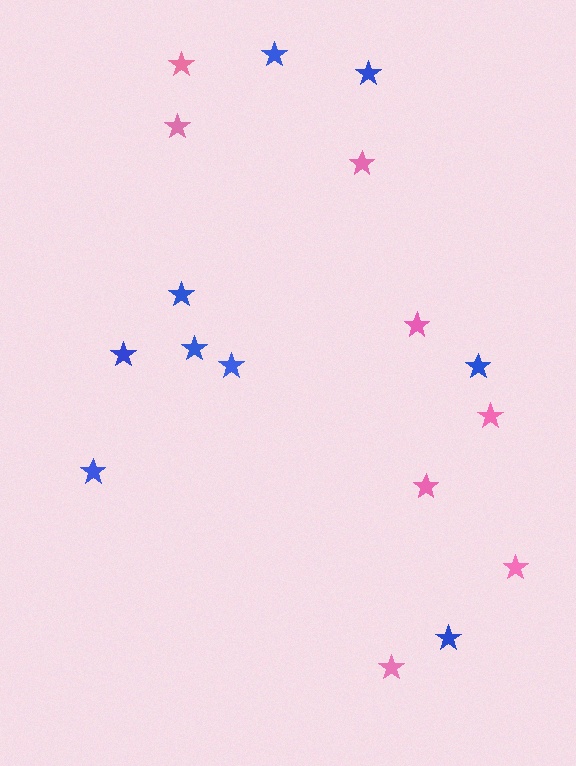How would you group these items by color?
There are 2 groups: one group of blue stars (9) and one group of pink stars (8).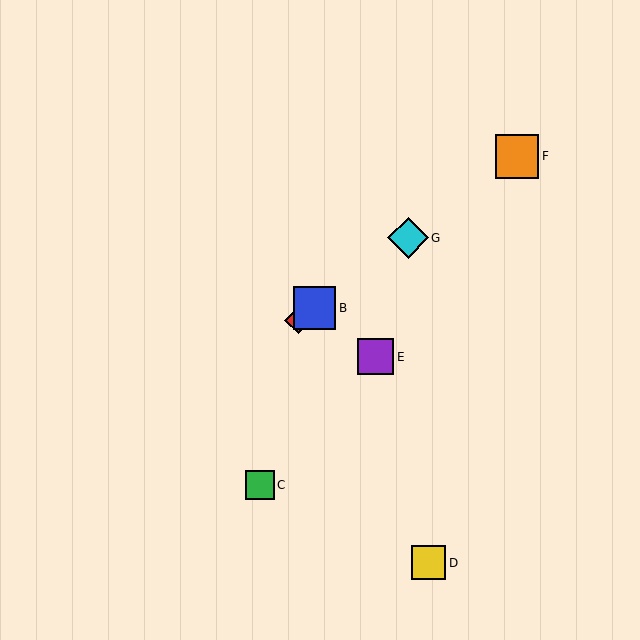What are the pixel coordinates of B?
Object B is at (315, 308).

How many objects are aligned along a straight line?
4 objects (A, B, F, G) are aligned along a straight line.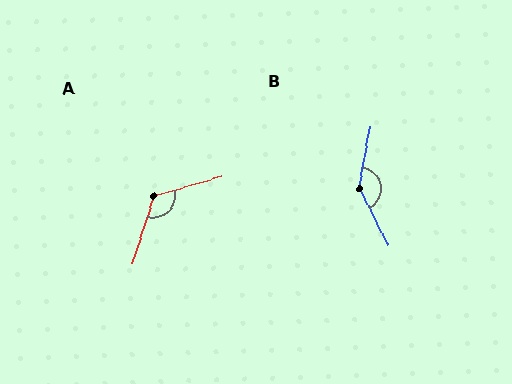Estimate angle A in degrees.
Approximately 123 degrees.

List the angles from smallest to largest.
A (123°), B (144°).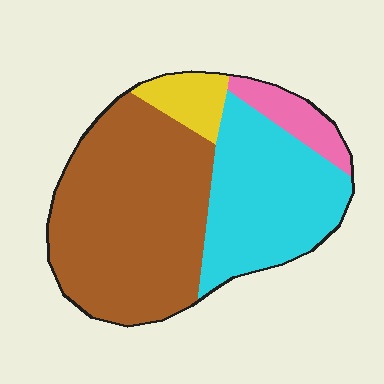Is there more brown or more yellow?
Brown.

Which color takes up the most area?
Brown, at roughly 50%.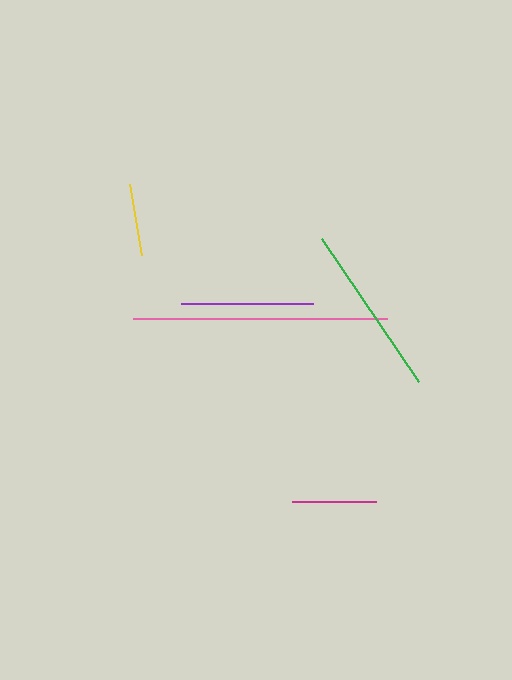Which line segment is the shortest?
The yellow line is the shortest at approximately 72 pixels.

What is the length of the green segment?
The green segment is approximately 173 pixels long.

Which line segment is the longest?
The pink line is the longest at approximately 253 pixels.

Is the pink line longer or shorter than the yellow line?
The pink line is longer than the yellow line.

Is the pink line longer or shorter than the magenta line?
The pink line is longer than the magenta line.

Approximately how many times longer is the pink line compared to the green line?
The pink line is approximately 1.5 times the length of the green line.